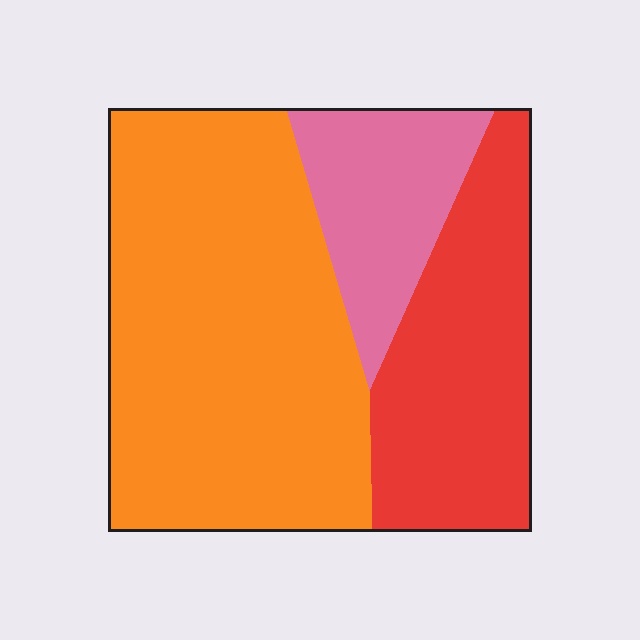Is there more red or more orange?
Orange.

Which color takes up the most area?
Orange, at roughly 55%.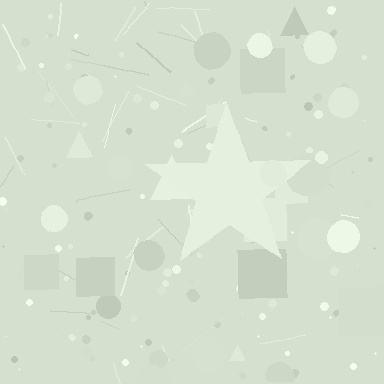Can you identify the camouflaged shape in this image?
The camouflaged shape is a star.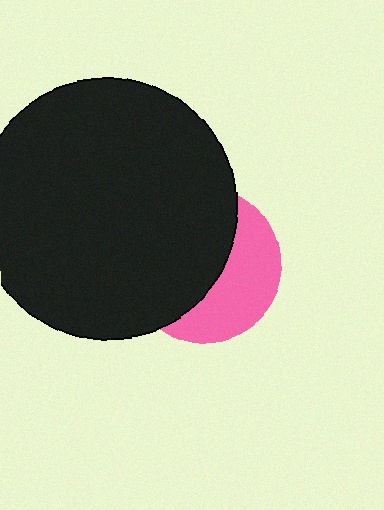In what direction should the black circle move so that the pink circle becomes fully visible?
The black circle should move left. That is the shortest direction to clear the overlap and leave the pink circle fully visible.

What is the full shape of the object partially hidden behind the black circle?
The partially hidden object is a pink circle.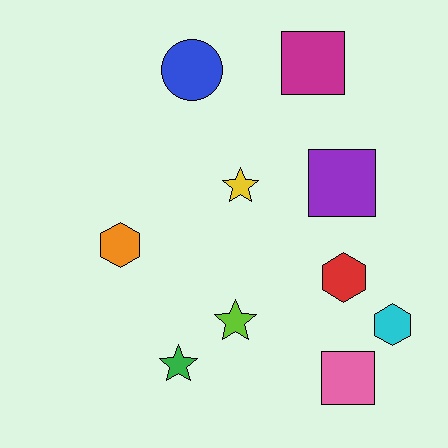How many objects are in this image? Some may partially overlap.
There are 10 objects.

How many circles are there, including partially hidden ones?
There is 1 circle.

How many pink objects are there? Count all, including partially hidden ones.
There is 1 pink object.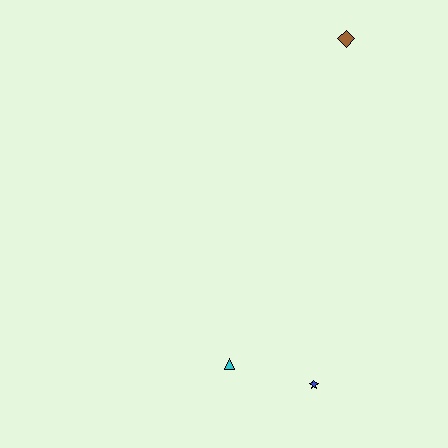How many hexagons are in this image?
There are no hexagons.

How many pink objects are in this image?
There are no pink objects.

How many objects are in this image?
There are 3 objects.